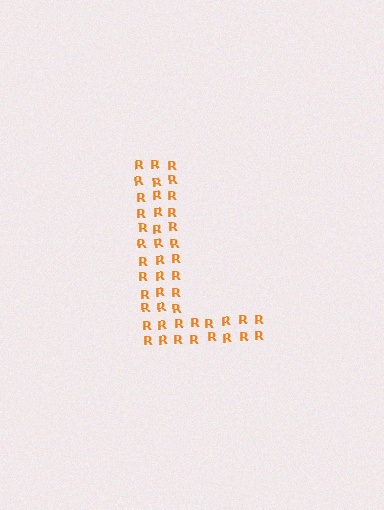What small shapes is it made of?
It is made of small letter R's.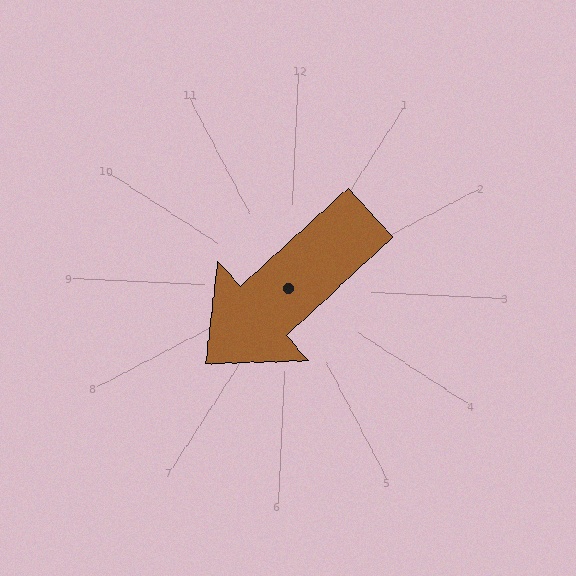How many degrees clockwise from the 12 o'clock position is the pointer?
Approximately 225 degrees.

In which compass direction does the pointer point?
Southwest.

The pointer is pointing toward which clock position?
Roughly 7 o'clock.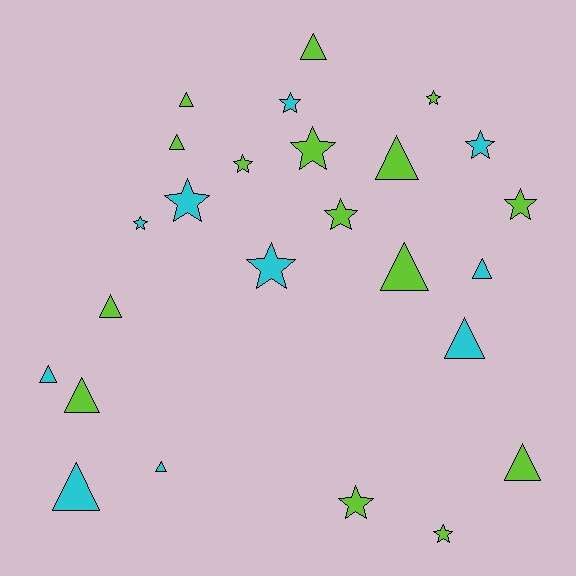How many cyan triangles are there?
There are 5 cyan triangles.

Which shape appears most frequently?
Triangle, with 13 objects.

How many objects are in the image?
There are 25 objects.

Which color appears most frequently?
Lime, with 15 objects.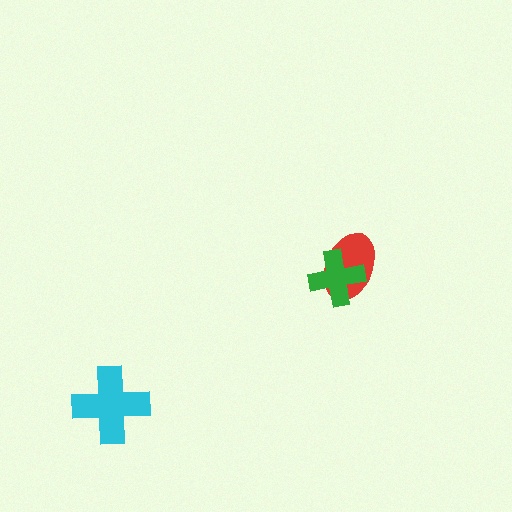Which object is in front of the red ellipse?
The green cross is in front of the red ellipse.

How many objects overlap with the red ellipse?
1 object overlaps with the red ellipse.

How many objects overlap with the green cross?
1 object overlaps with the green cross.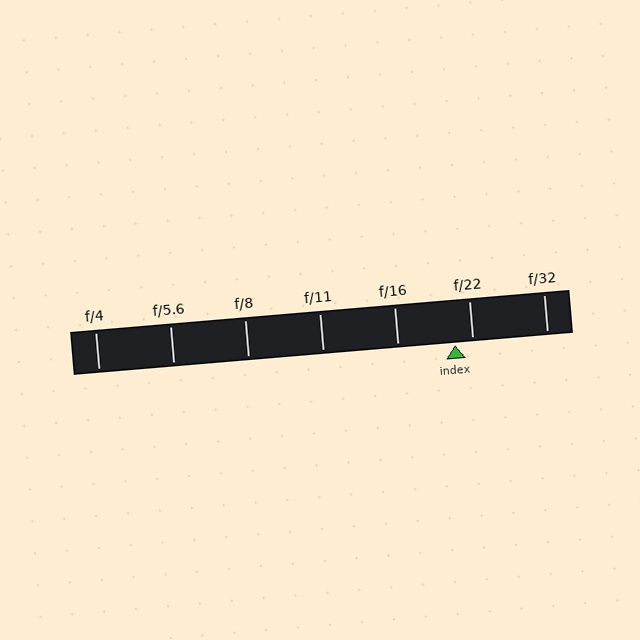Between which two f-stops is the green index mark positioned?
The index mark is between f/16 and f/22.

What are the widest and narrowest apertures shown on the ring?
The widest aperture shown is f/4 and the narrowest is f/32.